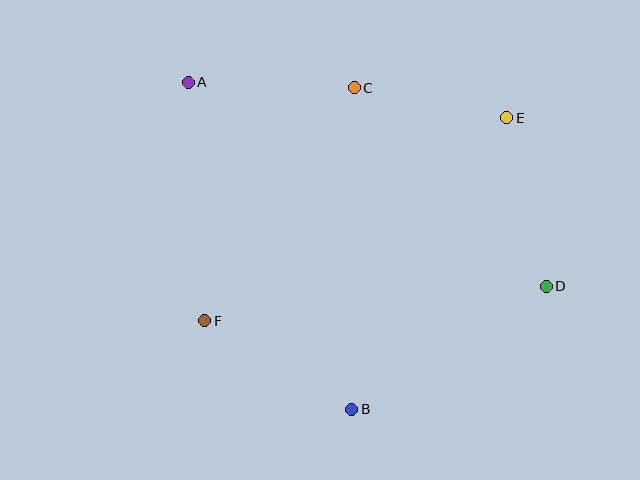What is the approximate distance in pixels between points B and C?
The distance between B and C is approximately 321 pixels.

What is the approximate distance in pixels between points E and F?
The distance between E and F is approximately 364 pixels.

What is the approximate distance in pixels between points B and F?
The distance between B and F is approximately 171 pixels.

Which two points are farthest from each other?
Points A and D are farthest from each other.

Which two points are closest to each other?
Points C and E are closest to each other.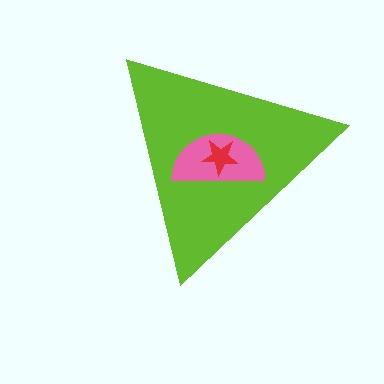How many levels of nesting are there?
3.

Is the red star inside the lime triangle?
Yes.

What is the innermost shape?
The red star.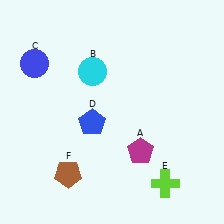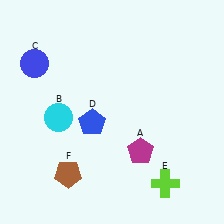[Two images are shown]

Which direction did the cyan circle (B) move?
The cyan circle (B) moved down.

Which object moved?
The cyan circle (B) moved down.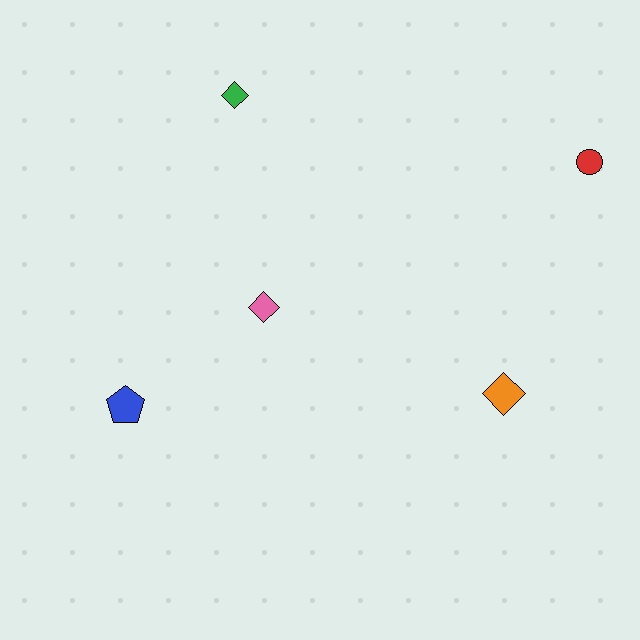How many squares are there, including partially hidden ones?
There are no squares.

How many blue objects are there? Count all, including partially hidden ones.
There is 1 blue object.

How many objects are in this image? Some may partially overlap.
There are 5 objects.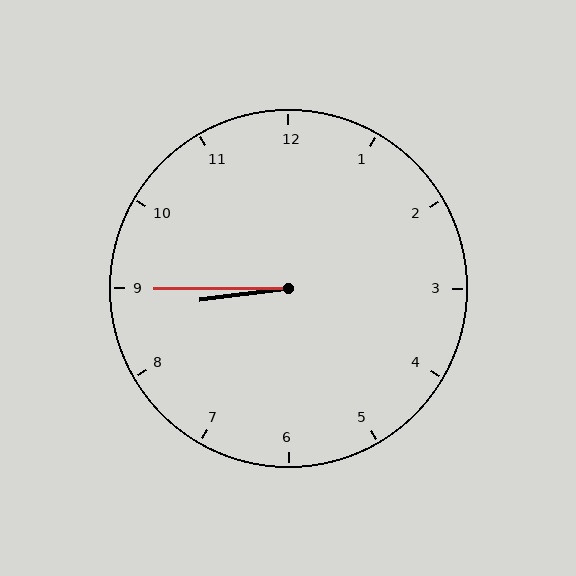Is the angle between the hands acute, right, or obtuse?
It is acute.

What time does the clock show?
8:45.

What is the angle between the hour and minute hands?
Approximately 8 degrees.